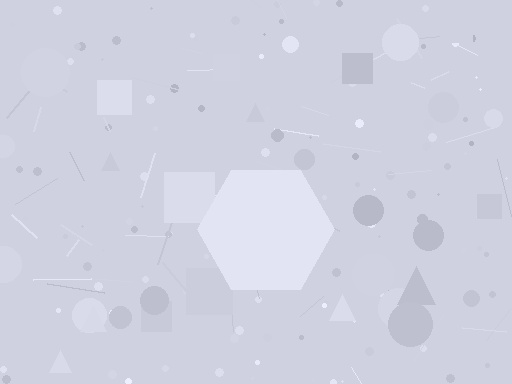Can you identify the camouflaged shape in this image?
The camouflaged shape is a hexagon.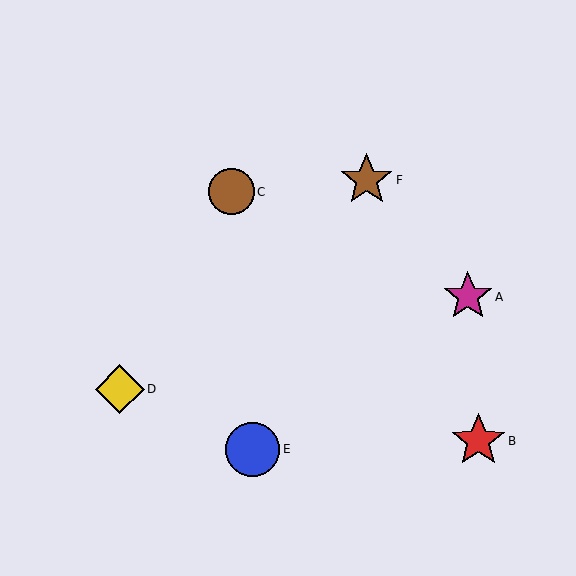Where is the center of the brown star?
The center of the brown star is at (367, 180).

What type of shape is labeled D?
Shape D is a yellow diamond.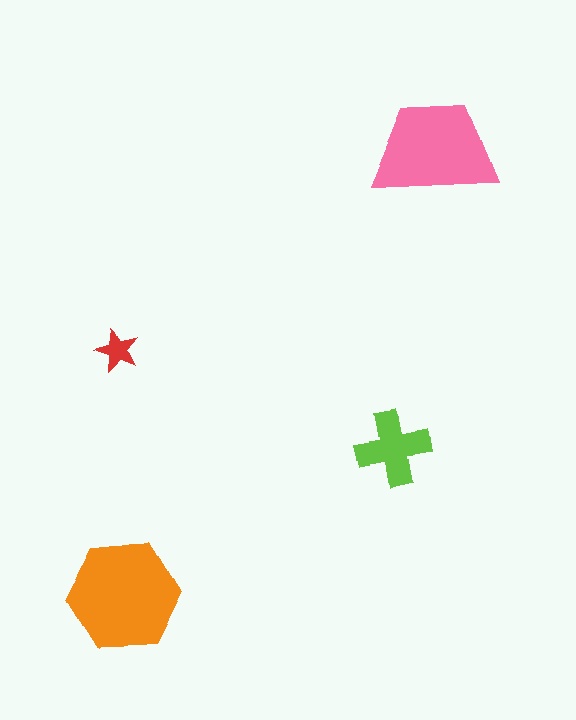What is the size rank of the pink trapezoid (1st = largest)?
2nd.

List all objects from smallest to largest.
The red star, the lime cross, the pink trapezoid, the orange hexagon.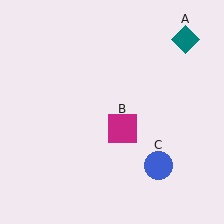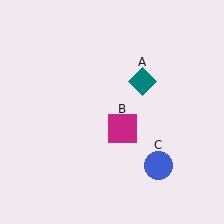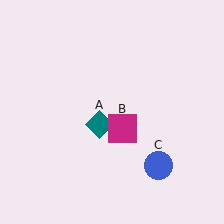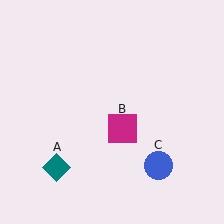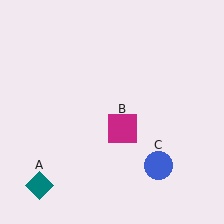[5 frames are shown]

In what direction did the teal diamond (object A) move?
The teal diamond (object A) moved down and to the left.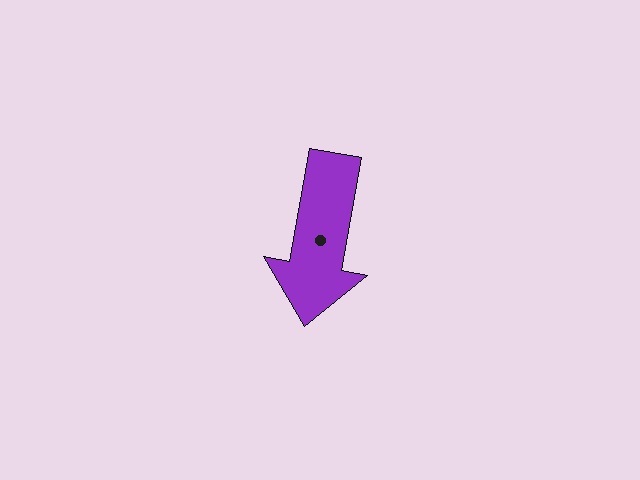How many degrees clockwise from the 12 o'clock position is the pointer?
Approximately 190 degrees.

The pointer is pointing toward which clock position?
Roughly 6 o'clock.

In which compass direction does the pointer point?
South.